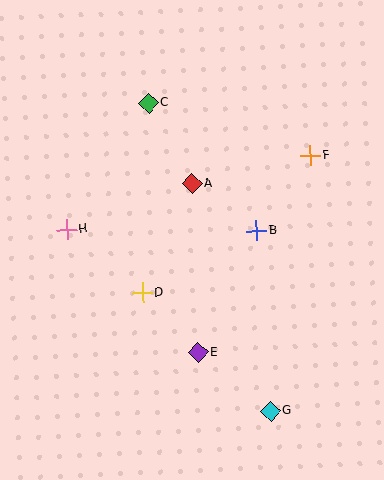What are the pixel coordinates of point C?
Point C is at (149, 103).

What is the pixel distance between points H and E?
The distance between H and E is 180 pixels.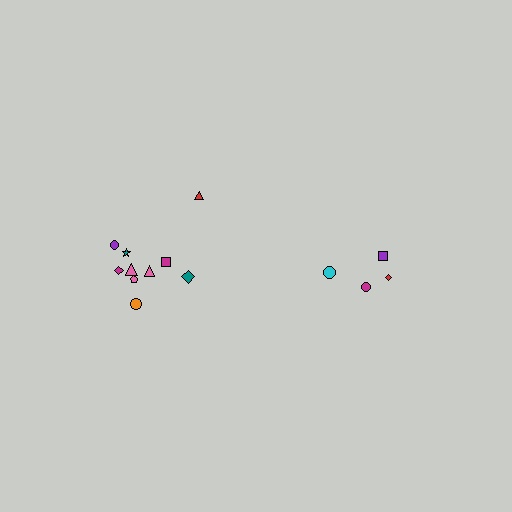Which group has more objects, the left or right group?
The left group.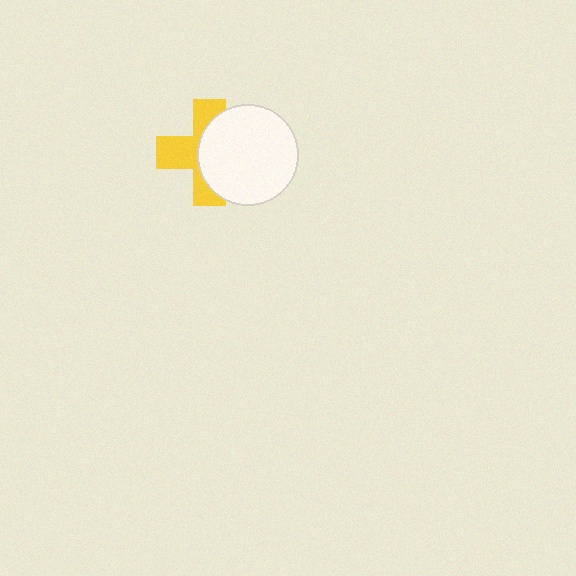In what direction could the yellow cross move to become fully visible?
The yellow cross could move left. That would shift it out from behind the white circle entirely.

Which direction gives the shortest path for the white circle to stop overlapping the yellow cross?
Moving right gives the shortest separation.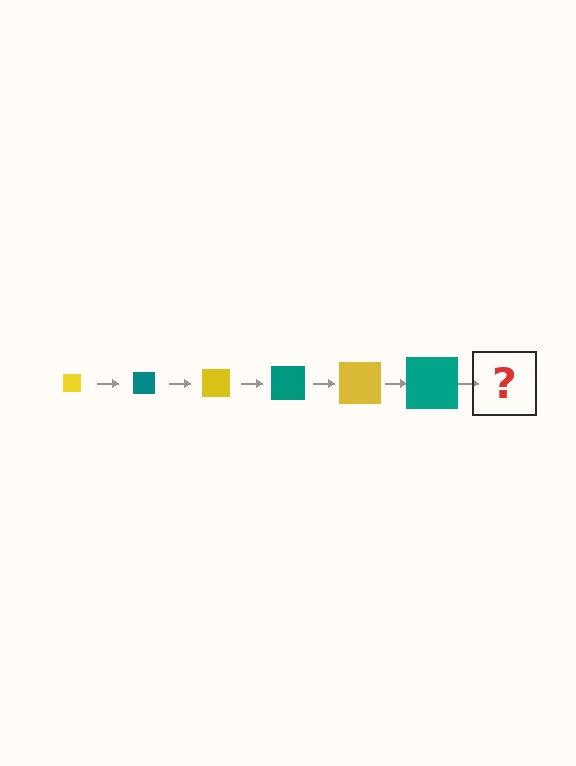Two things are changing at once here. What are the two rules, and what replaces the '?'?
The two rules are that the square grows larger each step and the color cycles through yellow and teal. The '?' should be a yellow square, larger than the previous one.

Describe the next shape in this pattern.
It should be a yellow square, larger than the previous one.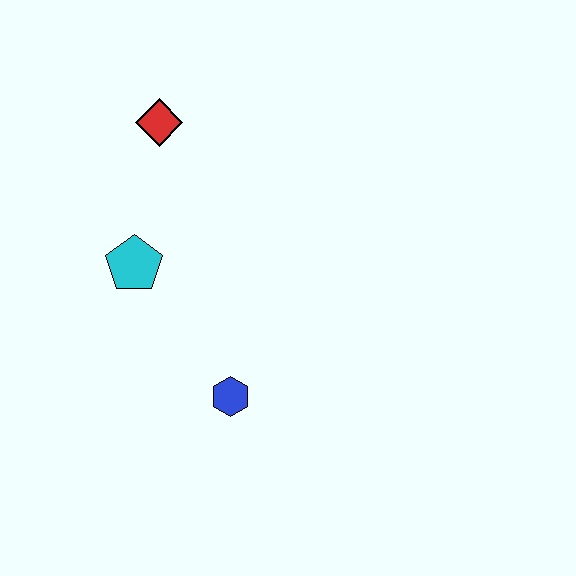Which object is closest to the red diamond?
The cyan pentagon is closest to the red diamond.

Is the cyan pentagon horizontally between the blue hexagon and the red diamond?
No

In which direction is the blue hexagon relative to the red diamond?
The blue hexagon is below the red diamond.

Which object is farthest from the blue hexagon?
The red diamond is farthest from the blue hexagon.